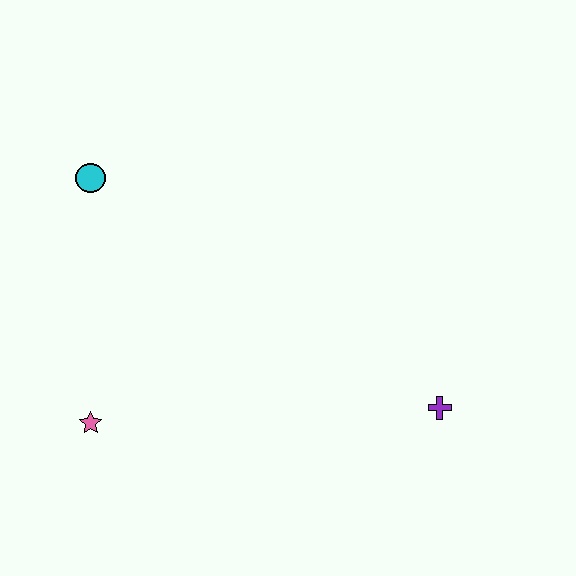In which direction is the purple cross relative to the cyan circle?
The purple cross is to the right of the cyan circle.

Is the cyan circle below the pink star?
No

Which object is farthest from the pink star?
The purple cross is farthest from the pink star.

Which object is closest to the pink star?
The cyan circle is closest to the pink star.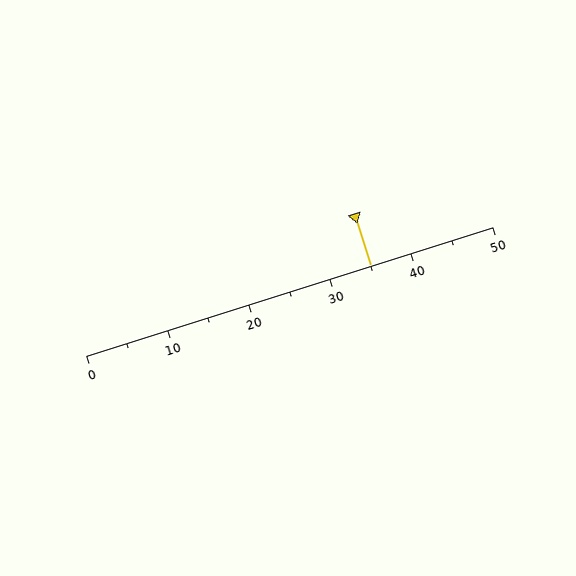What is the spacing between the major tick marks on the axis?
The major ticks are spaced 10 apart.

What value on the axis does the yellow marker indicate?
The marker indicates approximately 35.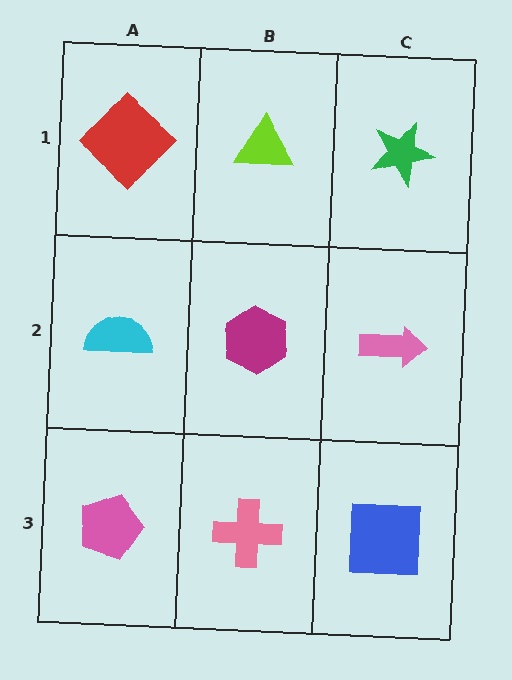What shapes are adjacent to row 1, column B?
A magenta hexagon (row 2, column B), a red diamond (row 1, column A), a green star (row 1, column C).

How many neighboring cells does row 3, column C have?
2.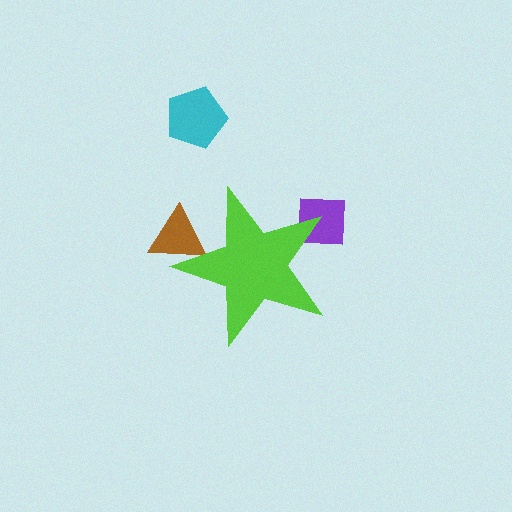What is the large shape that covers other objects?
A lime star.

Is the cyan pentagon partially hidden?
No, the cyan pentagon is fully visible.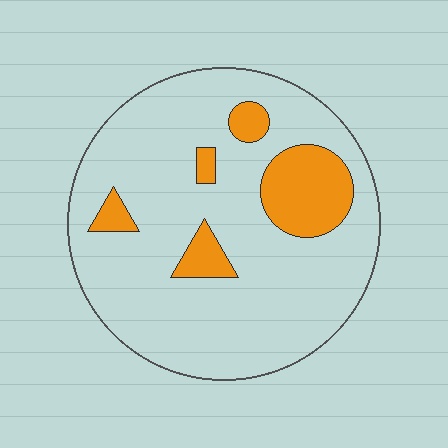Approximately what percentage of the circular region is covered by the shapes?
Approximately 15%.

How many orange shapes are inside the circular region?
5.